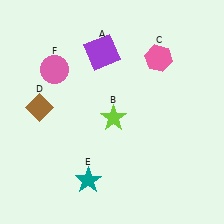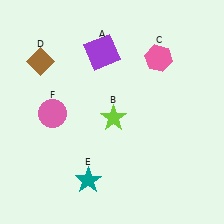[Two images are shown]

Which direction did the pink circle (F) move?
The pink circle (F) moved down.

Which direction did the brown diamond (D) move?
The brown diamond (D) moved up.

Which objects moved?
The objects that moved are: the brown diamond (D), the pink circle (F).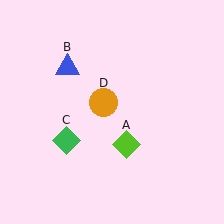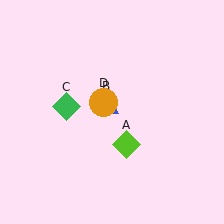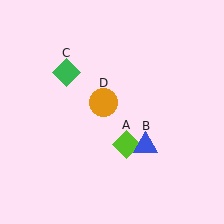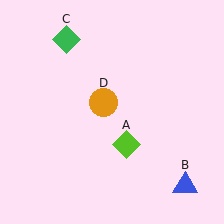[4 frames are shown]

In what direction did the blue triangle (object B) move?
The blue triangle (object B) moved down and to the right.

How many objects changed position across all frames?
2 objects changed position: blue triangle (object B), green diamond (object C).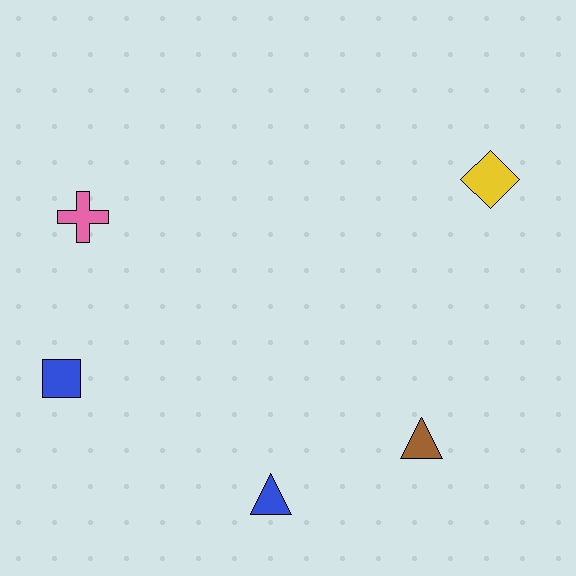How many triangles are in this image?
There are 2 triangles.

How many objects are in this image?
There are 5 objects.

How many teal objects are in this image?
There are no teal objects.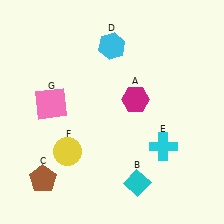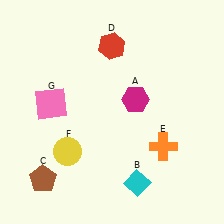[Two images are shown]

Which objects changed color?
D changed from cyan to red. E changed from cyan to orange.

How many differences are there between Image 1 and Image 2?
There are 2 differences between the two images.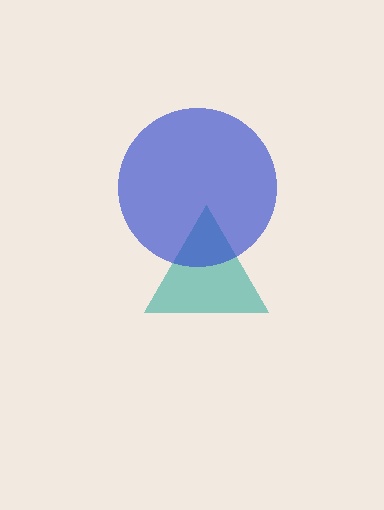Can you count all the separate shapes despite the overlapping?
Yes, there are 2 separate shapes.